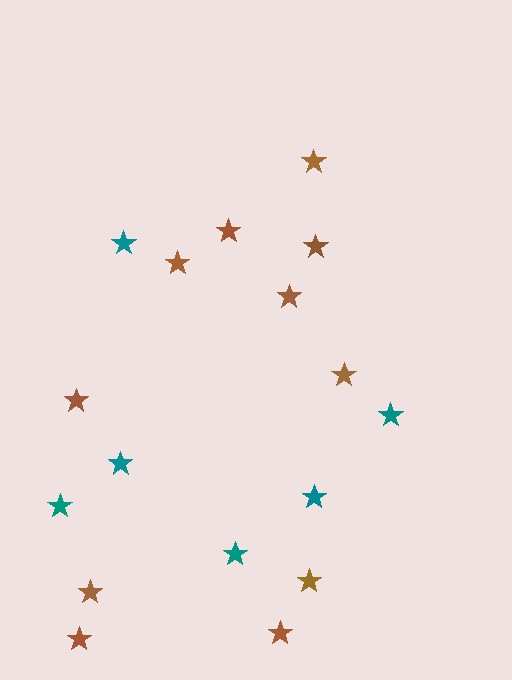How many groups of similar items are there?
There are 2 groups: one group of brown stars (11) and one group of teal stars (6).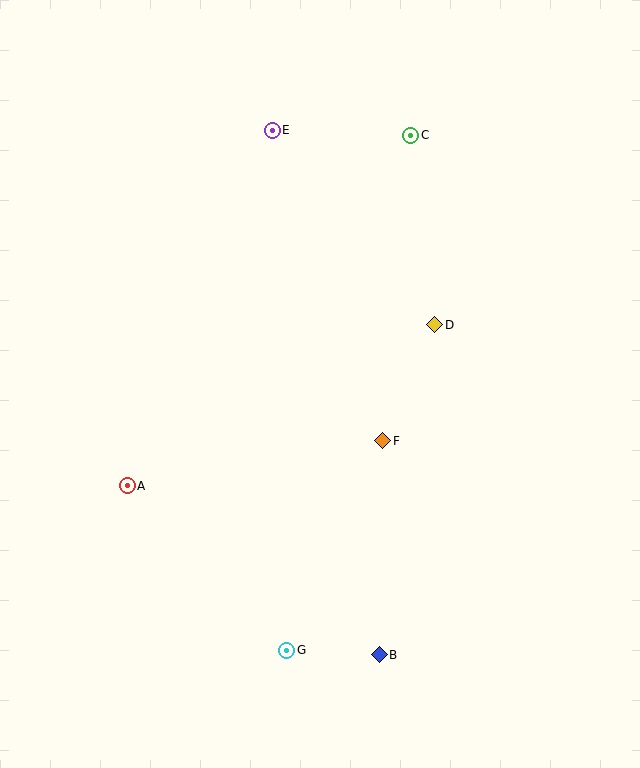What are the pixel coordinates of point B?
Point B is at (379, 655).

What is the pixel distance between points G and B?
The distance between G and B is 93 pixels.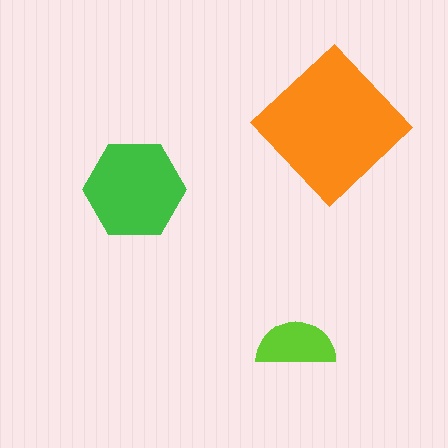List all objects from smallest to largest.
The lime semicircle, the green hexagon, the orange diamond.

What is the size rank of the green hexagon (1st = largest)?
2nd.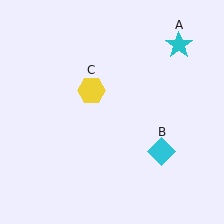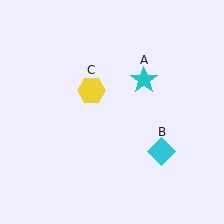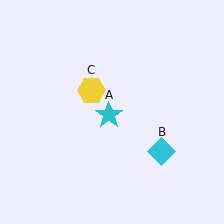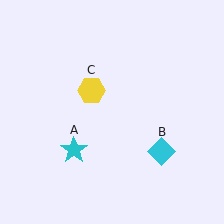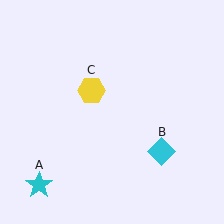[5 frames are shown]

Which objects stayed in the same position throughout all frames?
Cyan diamond (object B) and yellow hexagon (object C) remained stationary.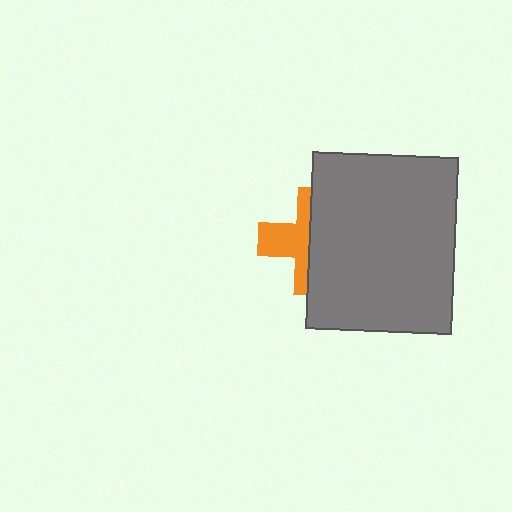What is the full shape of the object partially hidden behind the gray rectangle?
The partially hidden object is an orange cross.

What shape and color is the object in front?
The object in front is a gray rectangle.